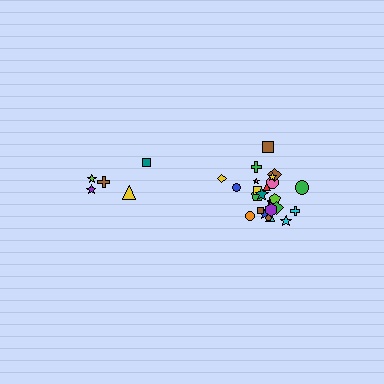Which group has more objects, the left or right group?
The right group.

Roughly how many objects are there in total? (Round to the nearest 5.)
Roughly 30 objects in total.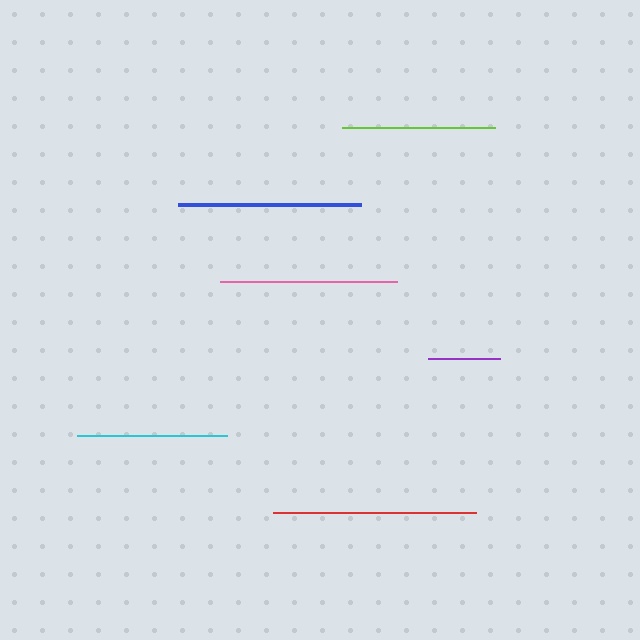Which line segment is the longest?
The red line is the longest at approximately 203 pixels.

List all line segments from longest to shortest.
From longest to shortest: red, blue, pink, lime, cyan, purple.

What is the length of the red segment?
The red segment is approximately 203 pixels long.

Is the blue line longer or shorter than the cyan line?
The blue line is longer than the cyan line.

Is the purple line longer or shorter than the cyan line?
The cyan line is longer than the purple line.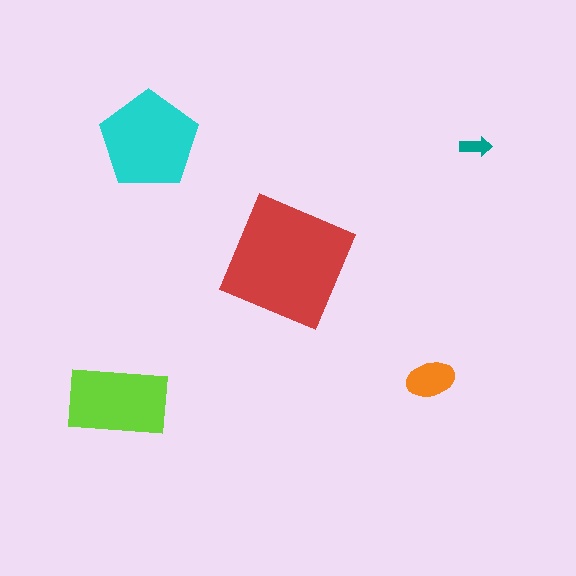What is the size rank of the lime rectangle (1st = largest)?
3rd.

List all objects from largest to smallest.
The red square, the cyan pentagon, the lime rectangle, the orange ellipse, the teal arrow.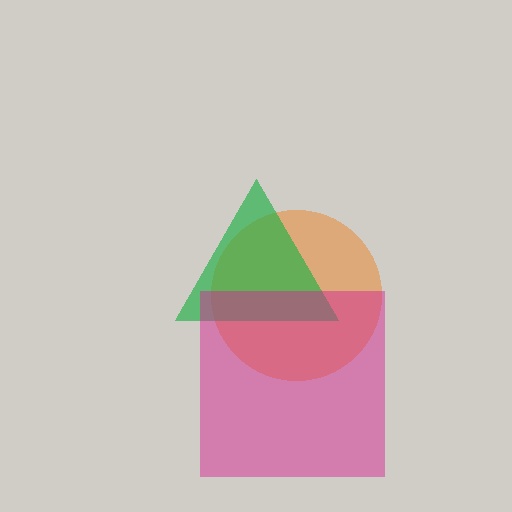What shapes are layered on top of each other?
The layered shapes are: an orange circle, a green triangle, a magenta square.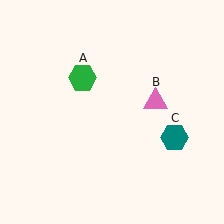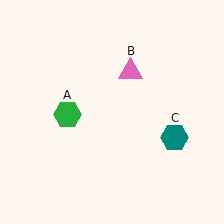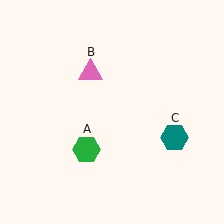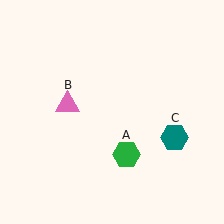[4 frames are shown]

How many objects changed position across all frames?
2 objects changed position: green hexagon (object A), pink triangle (object B).